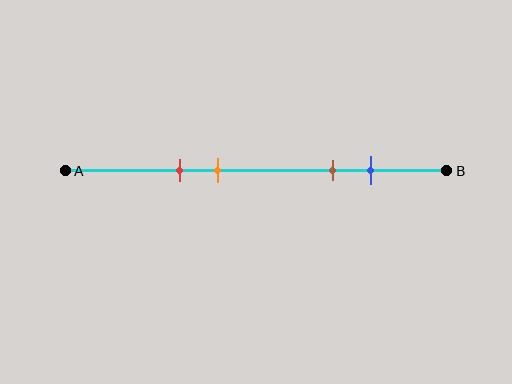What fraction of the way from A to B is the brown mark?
The brown mark is approximately 70% (0.7) of the way from A to B.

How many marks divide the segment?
There are 4 marks dividing the segment.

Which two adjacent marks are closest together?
The red and orange marks are the closest adjacent pair.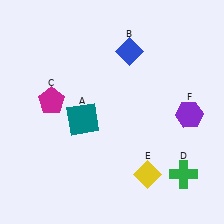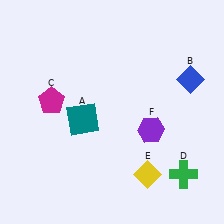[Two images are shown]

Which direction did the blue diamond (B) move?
The blue diamond (B) moved right.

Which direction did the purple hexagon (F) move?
The purple hexagon (F) moved left.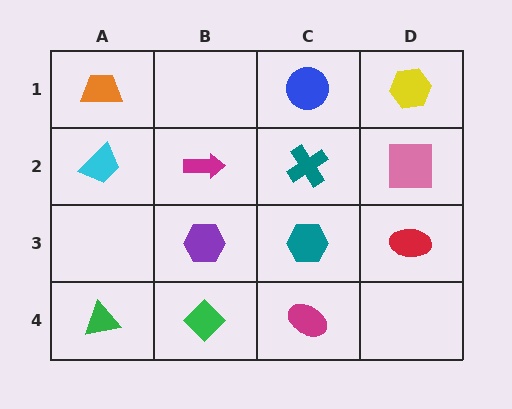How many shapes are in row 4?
3 shapes.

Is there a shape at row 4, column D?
No, that cell is empty.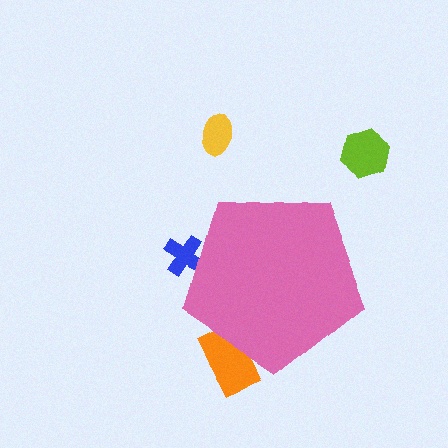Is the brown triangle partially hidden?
Yes, the brown triangle is partially hidden behind the pink pentagon.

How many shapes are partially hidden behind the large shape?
3 shapes are partially hidden.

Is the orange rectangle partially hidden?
Yes, the orange rectangle is partially hidden behind the pink pentagon.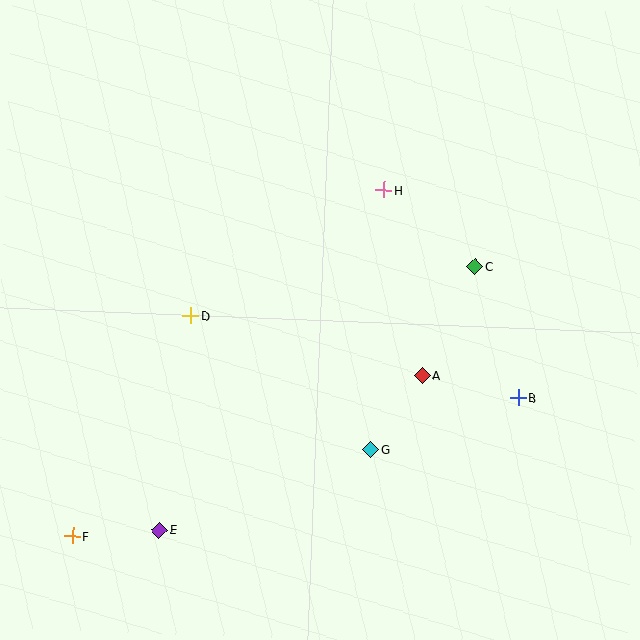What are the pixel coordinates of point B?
Point B is at (518, 398).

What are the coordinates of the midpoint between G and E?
The midpoint between G and E is at (265, 490).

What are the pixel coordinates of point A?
Point A is at (422, 375).